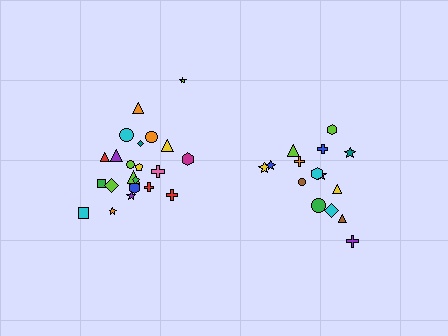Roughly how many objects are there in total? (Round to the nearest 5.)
Roughly 35 objects in total.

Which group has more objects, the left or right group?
The left group.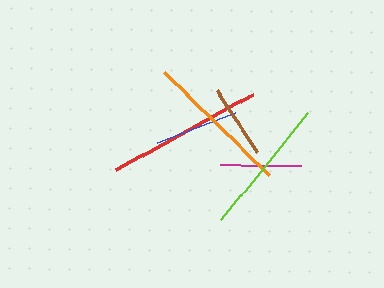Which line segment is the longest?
The red line is the longest at approximately 157 pixels.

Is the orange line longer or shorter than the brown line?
The orange line is longer than the brown line.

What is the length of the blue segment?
The blue segment is approximately 84 pixels long.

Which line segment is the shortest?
The brown line is the shortest at approximately 73 pixels.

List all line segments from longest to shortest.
From longest to shortest: red, orange, lime, blue, magenta, brown.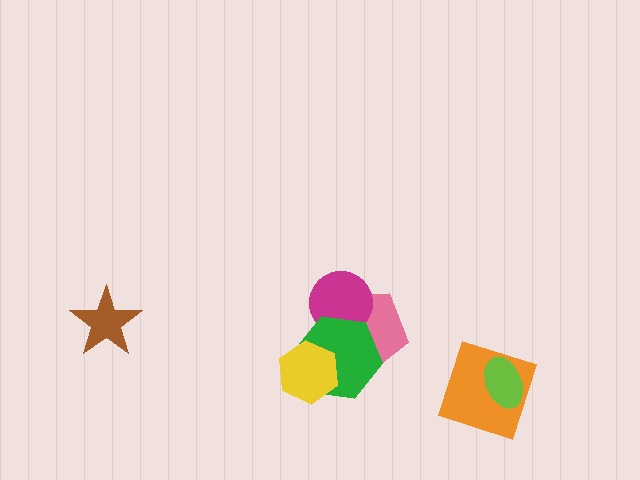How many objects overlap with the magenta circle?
2 objects overlap with the magenta circle.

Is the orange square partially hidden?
Yes, it is partially covered by another shape.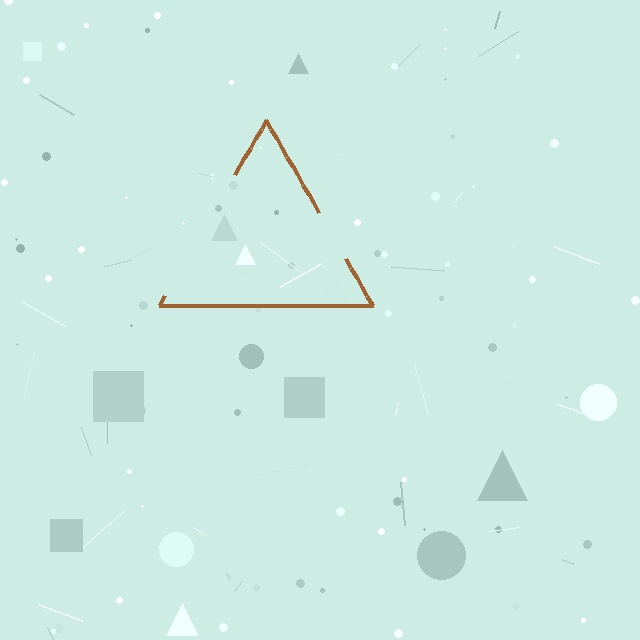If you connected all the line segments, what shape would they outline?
They would outline a triangle.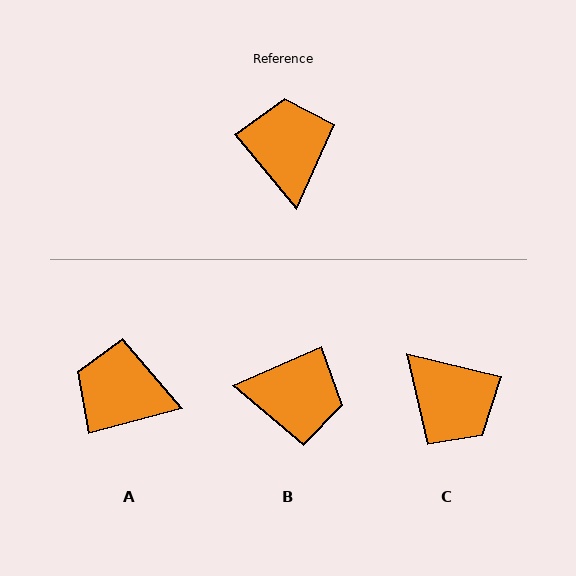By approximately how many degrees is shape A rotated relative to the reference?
Approximately 65 degrees counter-clockwise.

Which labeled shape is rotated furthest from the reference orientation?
C, about 143 degrees away.